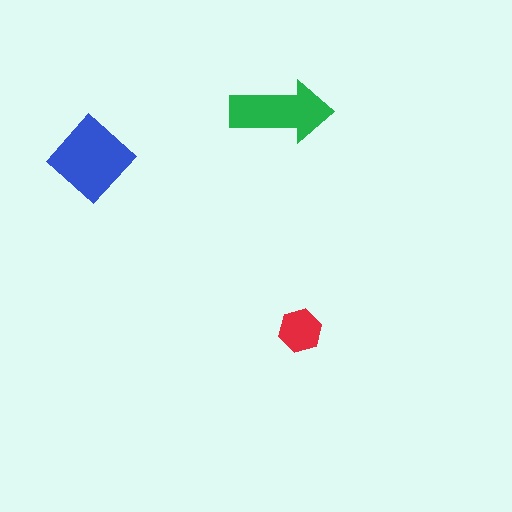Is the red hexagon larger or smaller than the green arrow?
Smaller.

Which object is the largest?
The blue diamond.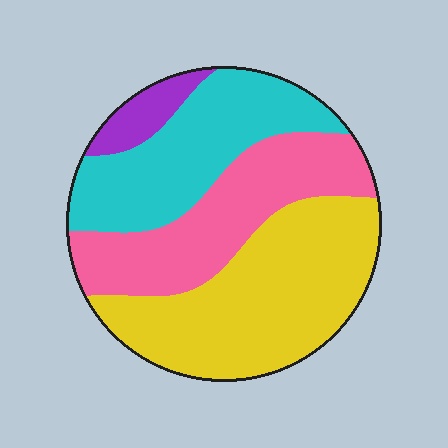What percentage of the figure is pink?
Pink takes up between a sixth and a third of the figure.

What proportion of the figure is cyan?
Cyan takes up about one quarter (1/4) of the figure.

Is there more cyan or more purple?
Cyan.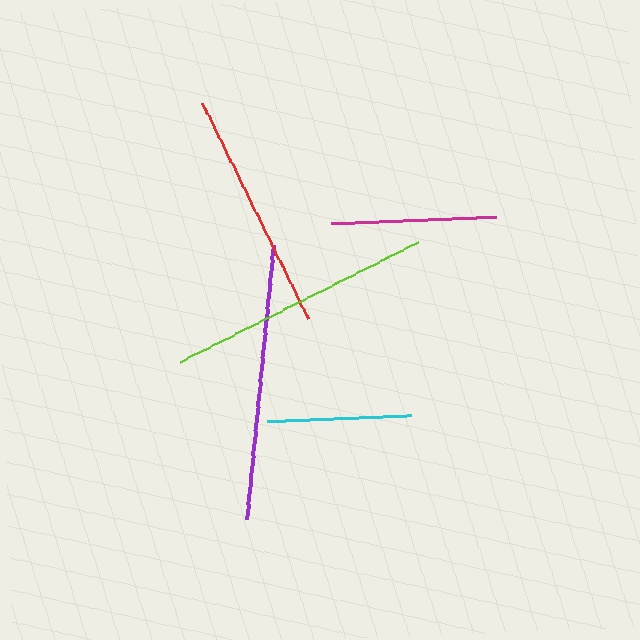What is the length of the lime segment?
The lime segment is approximately 266 pixels long.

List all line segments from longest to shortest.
From longest to shortest: purple, lime, red, magenta, cyan.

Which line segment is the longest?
The purple line is the longest at approximately 276 pixels.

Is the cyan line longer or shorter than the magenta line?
The magenta line is longer than the cyan line.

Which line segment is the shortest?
The cyan line is the shortest at approximately 144 pixels.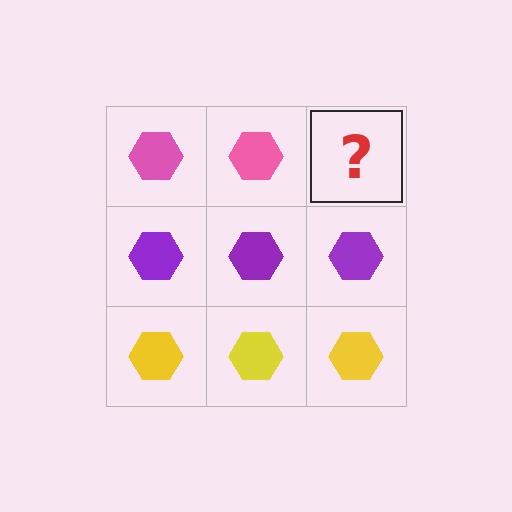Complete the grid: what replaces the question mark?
The question mark should be replaced with a pink hexagon.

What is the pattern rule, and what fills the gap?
The rule is that each row has a consistent color. The gap should be filled with a pink hexagon.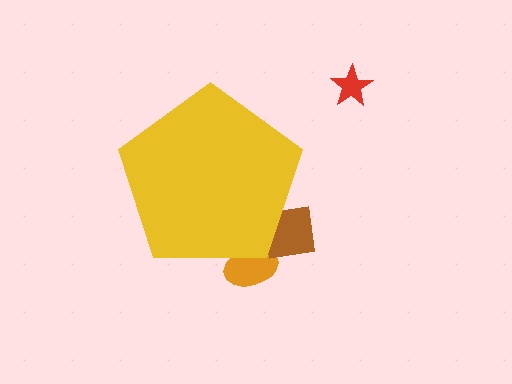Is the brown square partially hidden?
Yes, the brown square is partially hidden behind the yellow pentagon.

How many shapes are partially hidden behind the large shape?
2 shapes are partially hidden.